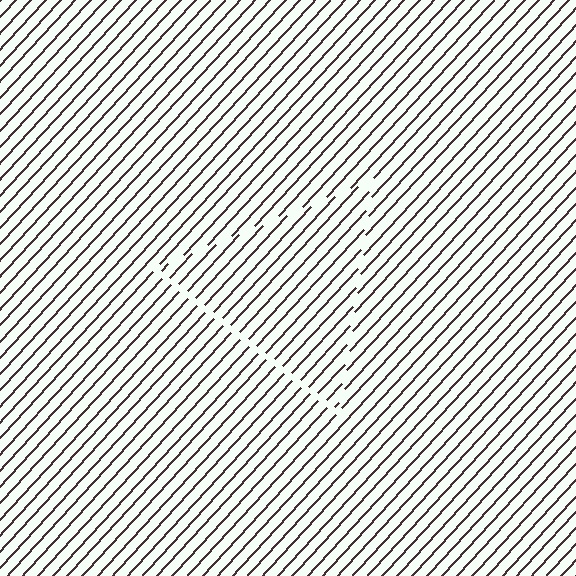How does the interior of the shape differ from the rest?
The interior of the shape contains the same grating, shifted by half a period — the contour is defined by the phase discontinuity where line-ends from the inner and outer gratings abut.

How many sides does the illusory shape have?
3 sides — the line-ends trace a triangle.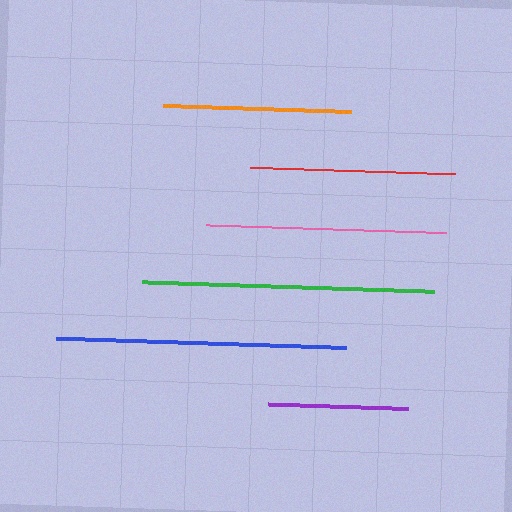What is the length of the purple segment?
The purple segment is approximately 140 pixels long.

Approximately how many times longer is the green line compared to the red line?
The green line is approximately 1.4 times the length of the red line.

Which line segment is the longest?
The green line is the longest at approximately 292 pixels.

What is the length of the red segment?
The red segment is approximately 205 pixels long.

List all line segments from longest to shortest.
From longest to shortest: green, blue, pink, red, orange, purple.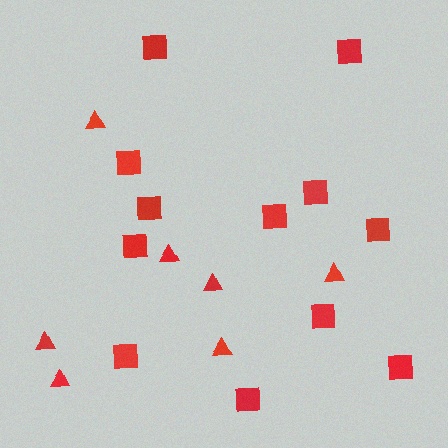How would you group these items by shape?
There are 2 groups: one group of triangles (7) and one group of squares (12).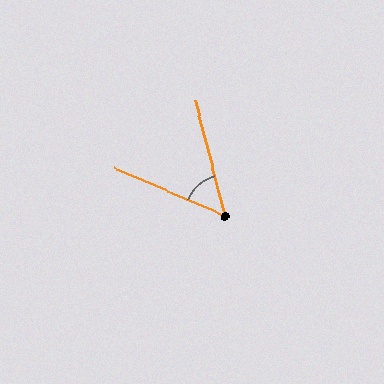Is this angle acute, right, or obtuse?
It is acute.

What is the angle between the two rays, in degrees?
Approximately 52 degrees.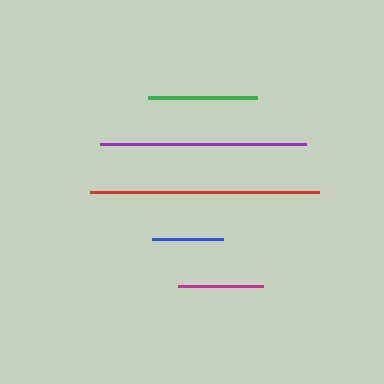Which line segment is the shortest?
The blue line is the shortest at approximately 71 pixels.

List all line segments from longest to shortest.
From longest to shortest: red, purple, green, magenta, blue.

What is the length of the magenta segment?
The magenta segment is approximately 85 pixels long.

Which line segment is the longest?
The red line is the longest at approximately 229 pixels.